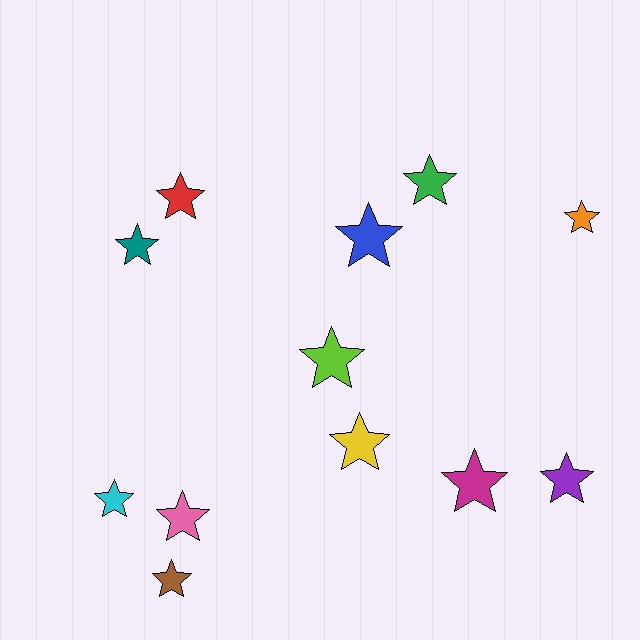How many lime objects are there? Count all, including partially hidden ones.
There is 1 lime object.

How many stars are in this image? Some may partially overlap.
There are 12 stars.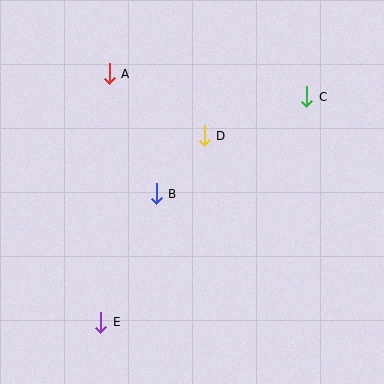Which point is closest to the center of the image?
Point B at (156, 194) is closest to the center.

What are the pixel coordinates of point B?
Point B is at (156, 194).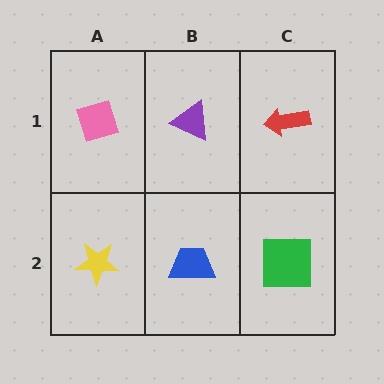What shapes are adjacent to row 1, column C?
A green square (row 2, column C), a purple triangle (row 1, column B).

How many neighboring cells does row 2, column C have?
2.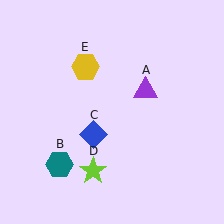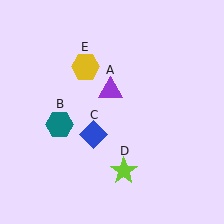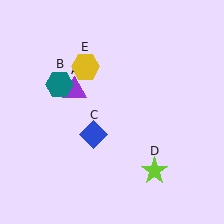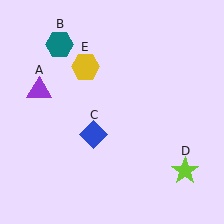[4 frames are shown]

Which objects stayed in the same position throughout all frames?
Blue diamond (object C) and yellow hexagon (object E) remained stationary.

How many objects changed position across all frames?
3 objects changed position: purple triangle (object A), teal hexagon (object B), lime star (object D).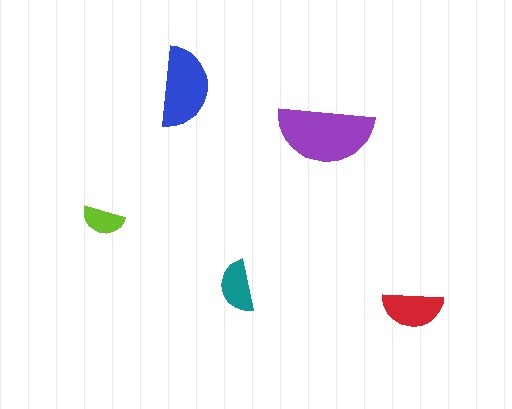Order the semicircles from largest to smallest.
the purple one, the blue one, the red one, the teal one, the lime one.